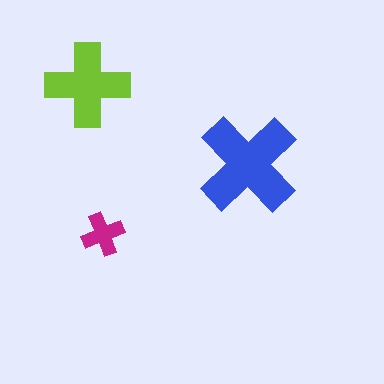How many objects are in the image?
There are 3 objects in the image.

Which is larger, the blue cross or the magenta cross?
The blue one.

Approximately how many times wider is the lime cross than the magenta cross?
About 2 times wider.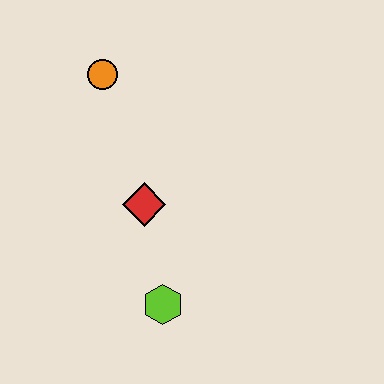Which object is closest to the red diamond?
The lime hexagon is closest to the red diamond.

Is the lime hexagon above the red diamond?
No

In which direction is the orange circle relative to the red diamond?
The orange circle is above the red diamond.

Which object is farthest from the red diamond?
The orange circle is farthest from the red diamond.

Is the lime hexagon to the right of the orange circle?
Yes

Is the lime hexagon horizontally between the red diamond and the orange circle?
No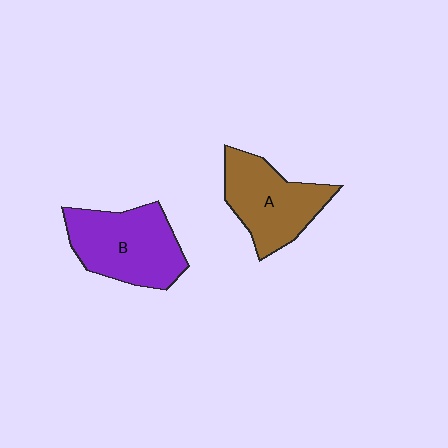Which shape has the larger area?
Shape B (purple).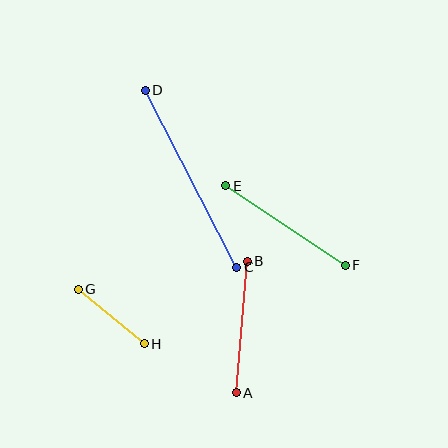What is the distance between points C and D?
The distance is approximately 200 pixels.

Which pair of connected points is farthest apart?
Points C and D are farthest apart.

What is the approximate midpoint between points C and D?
The midpoint is at approximately (191, 179) pixels.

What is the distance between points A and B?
The distance is approximately 132 pixels.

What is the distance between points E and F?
The distance is approximately 144 pixels.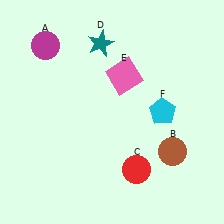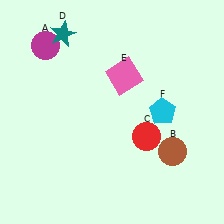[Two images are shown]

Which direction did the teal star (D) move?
The teal star (D) moved left.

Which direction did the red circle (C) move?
The red circle (C) moved up.